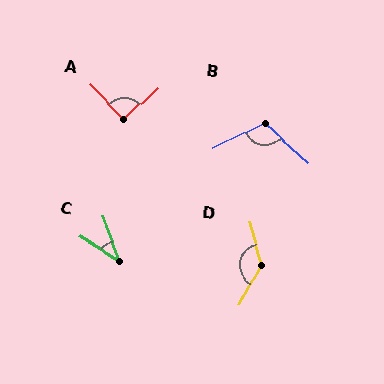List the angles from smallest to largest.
C (36°), A (91°), B (111°), D (137°).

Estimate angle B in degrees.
Approximately 111 degrees.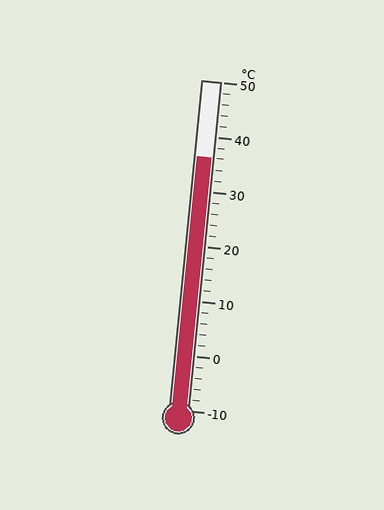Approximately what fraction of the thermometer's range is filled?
The thermometer is filled to approximately 75% of its range.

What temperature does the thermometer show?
The thermometer shows approximately 36°C.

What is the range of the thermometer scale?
The thermometer scale ranges from -10°C to 50°C.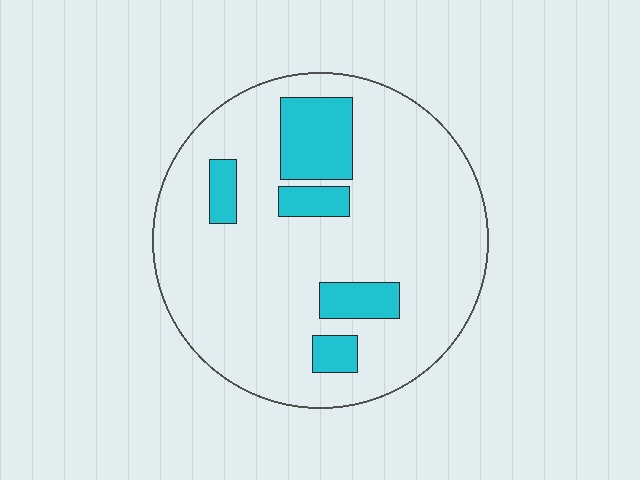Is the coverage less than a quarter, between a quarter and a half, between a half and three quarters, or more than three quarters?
Less than a quarter.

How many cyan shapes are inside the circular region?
5.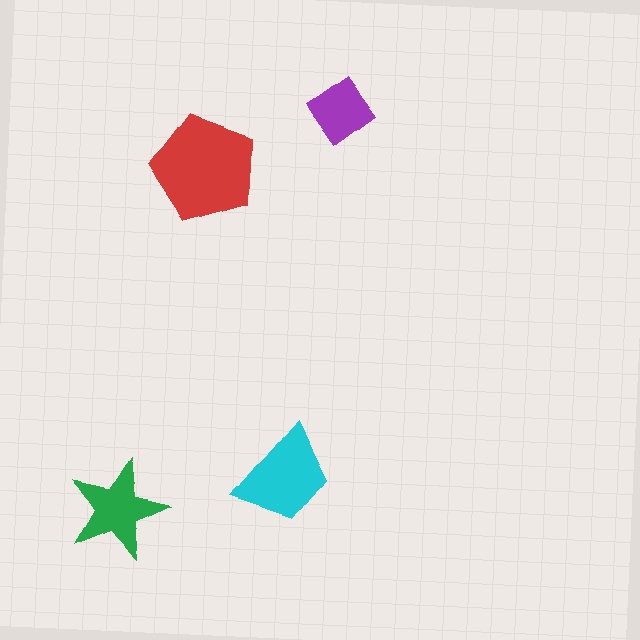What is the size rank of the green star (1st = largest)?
3rd.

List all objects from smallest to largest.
The purple diamond, the green star, the cyan trapezoid, the red pentagon.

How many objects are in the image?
There are 4 objects in the image.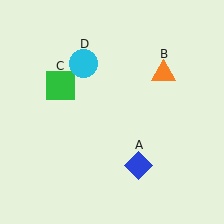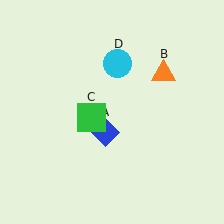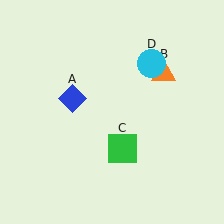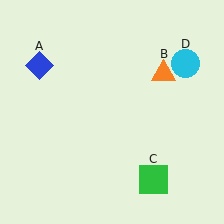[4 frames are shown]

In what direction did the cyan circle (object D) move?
The cyan circle (object D) moved right.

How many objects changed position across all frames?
3 objects changed position: blue diamond (object A), green square (object C), cyan circle (object D).